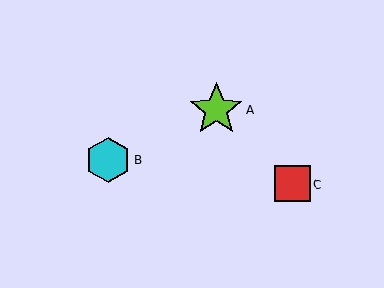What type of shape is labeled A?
Shape A is a lime star.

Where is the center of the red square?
The center of the red square is at (292, 184).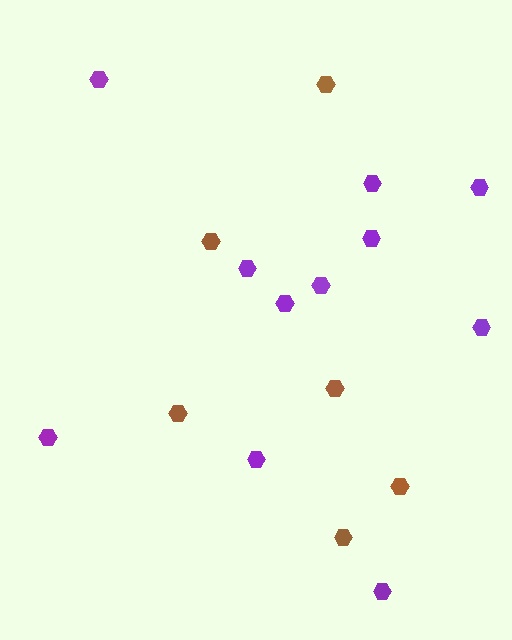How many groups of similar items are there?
There are 2 groups: one group of purple hexagons (11) and one group of brown hexagons (6).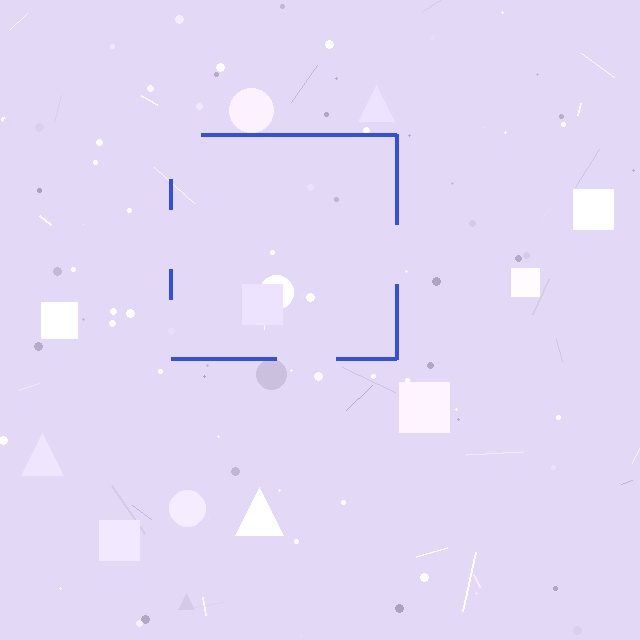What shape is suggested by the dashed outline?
The dashed outline suggests a square.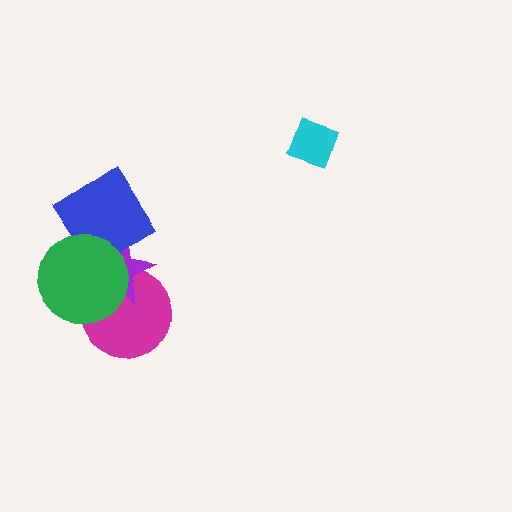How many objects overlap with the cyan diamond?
0 objects overlap with the cyan diamond.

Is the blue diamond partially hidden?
Yes, it is partially covered by another shape.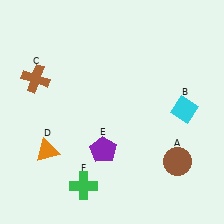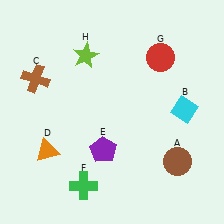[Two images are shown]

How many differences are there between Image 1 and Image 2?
There are 2 differences between the two images.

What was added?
A red circle (G), a lime star (H) were added in Image 2.